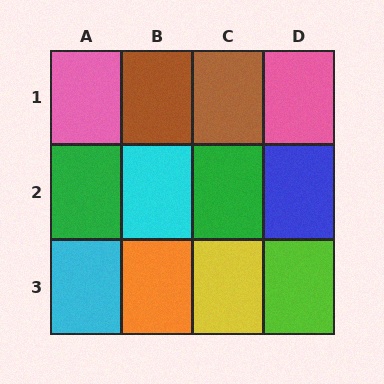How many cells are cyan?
2 cells are cyan.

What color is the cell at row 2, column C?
Green.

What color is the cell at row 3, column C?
Yellow.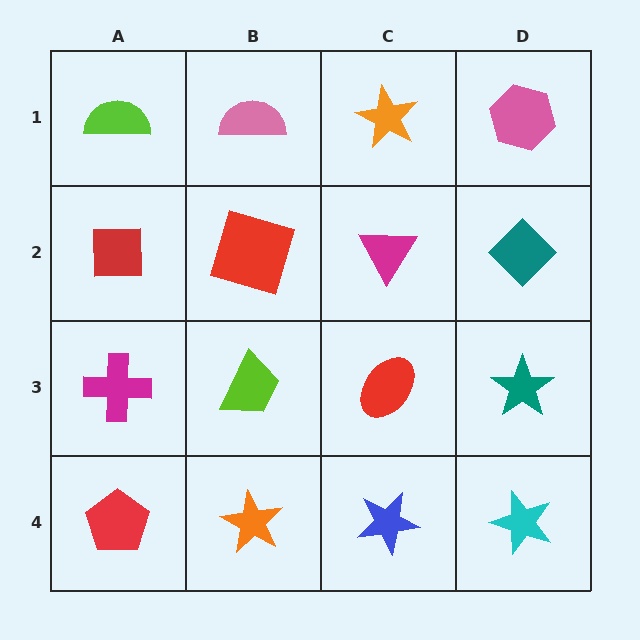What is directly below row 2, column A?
A magenta cross.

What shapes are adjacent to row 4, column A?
A magenta cross (row 3, column A), an orange star (row 4, column B).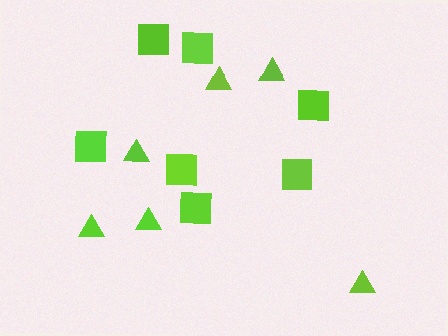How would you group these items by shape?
There are 2 groups: one group of squares (7) and one group of triangles (6).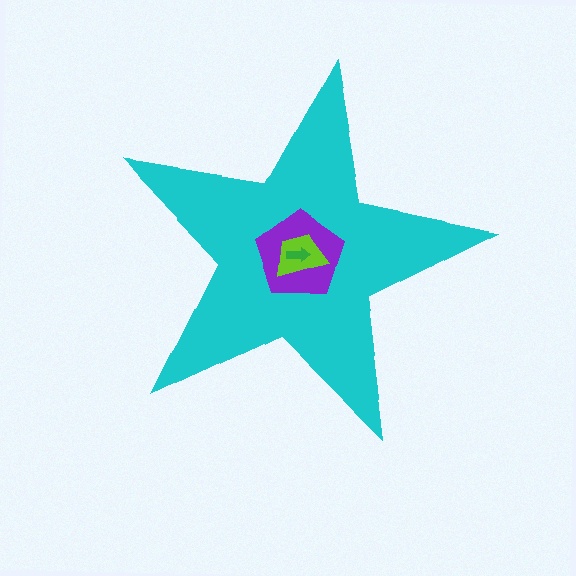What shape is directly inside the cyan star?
The purple pentagon.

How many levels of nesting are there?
4.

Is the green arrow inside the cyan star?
Yes.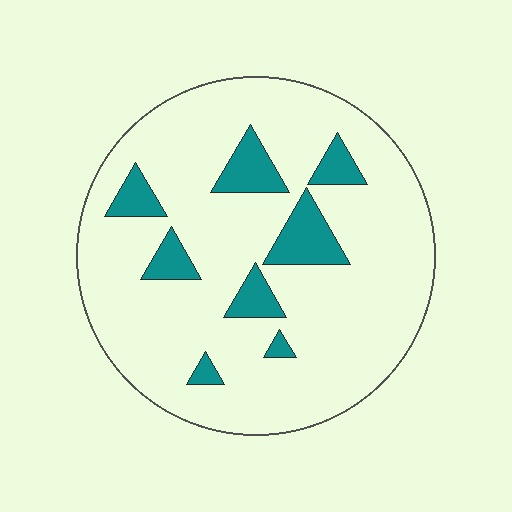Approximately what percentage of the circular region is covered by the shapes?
Approximately 15%.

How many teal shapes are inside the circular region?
8.